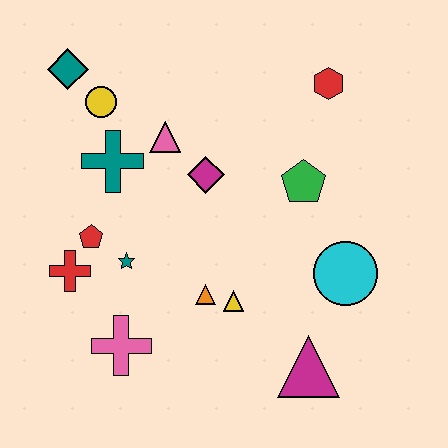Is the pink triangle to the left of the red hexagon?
Yes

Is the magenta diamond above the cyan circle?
Yes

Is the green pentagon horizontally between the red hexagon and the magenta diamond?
Yes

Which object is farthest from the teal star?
The red hexagon is farthest from the teal star.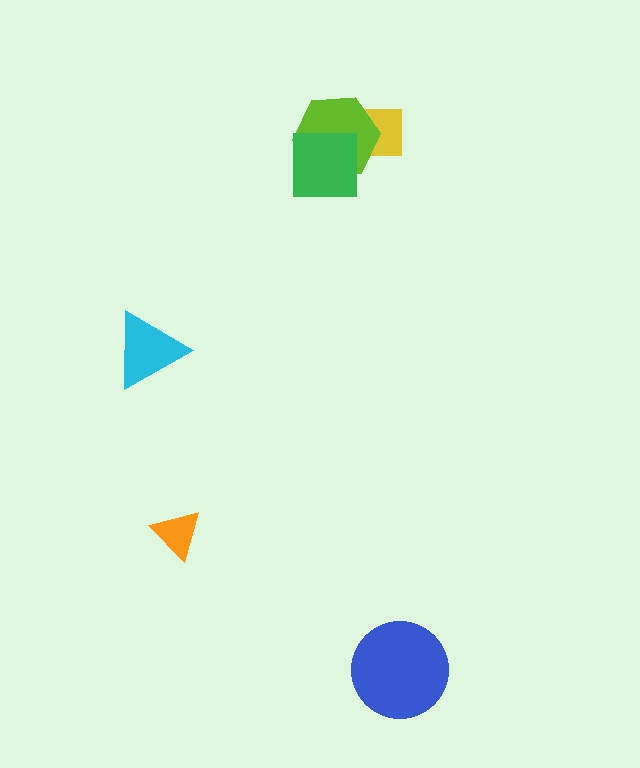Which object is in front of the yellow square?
The lime hexagon is in front of the yellow square.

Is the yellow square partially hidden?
Yes, it is partially covered by another shape.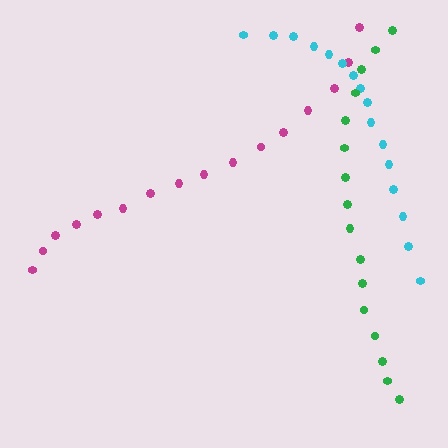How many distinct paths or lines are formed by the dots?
There are 3 distinct paths.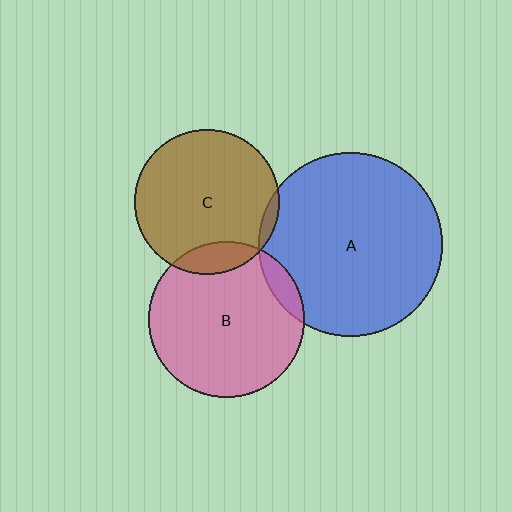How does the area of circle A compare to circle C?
Approximately 1.6 times.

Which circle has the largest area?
Circle A (blue).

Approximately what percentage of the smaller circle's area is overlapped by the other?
Approximately 10%.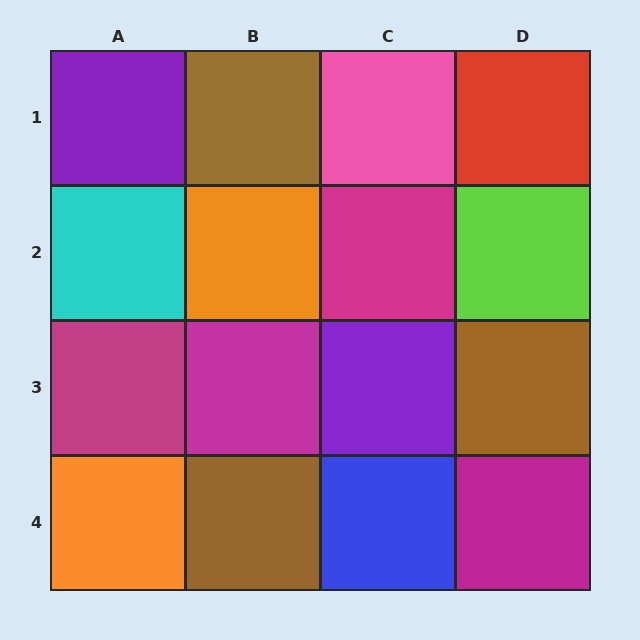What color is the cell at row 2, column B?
Orange.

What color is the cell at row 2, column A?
Cyan.